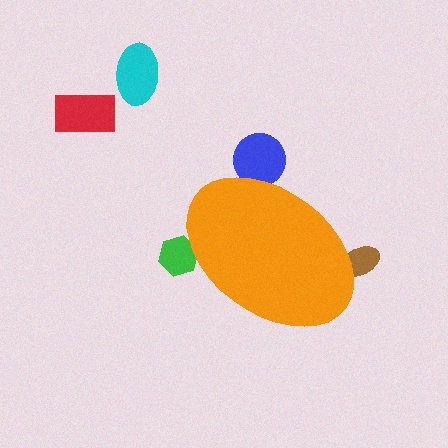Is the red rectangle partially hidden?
No, the red rectangle is fully visible.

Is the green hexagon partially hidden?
Yes, the green hexagon is partially hidden behind the orange ellipse.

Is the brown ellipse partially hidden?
Yes, the brown ellipse is partially hidden behind the orange ellipse.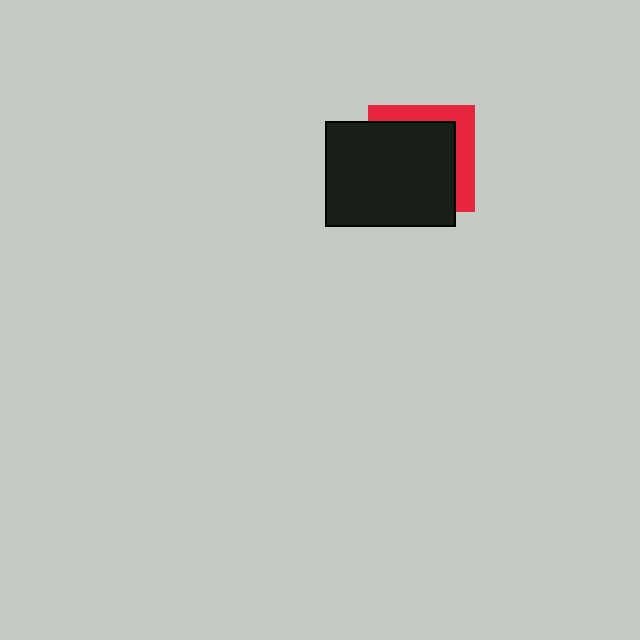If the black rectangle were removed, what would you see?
You would see the complete red square.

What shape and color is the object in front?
The object in front is a black rectangle.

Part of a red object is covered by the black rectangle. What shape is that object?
It is a square.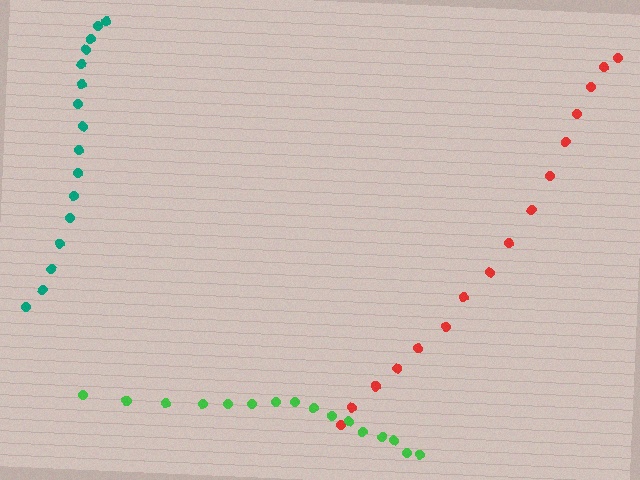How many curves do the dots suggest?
There are 3 distinct paths.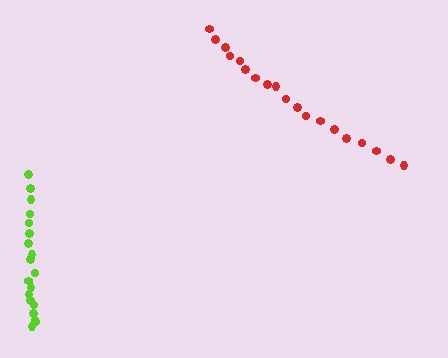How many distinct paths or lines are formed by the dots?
There are 2 distinct paths.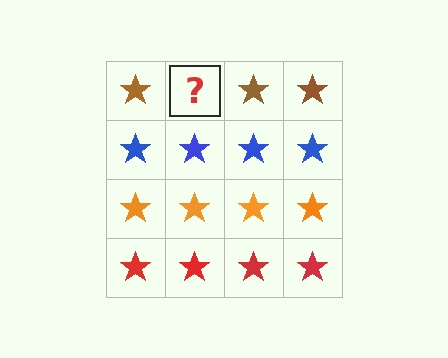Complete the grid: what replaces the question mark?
The question mark should be replaced with a brown star.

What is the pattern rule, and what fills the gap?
The rule is that each row has a consistent color. The gap should be filled with a brown star.